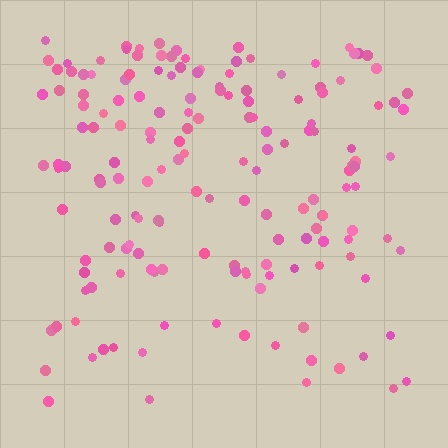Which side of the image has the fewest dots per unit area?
The bottom.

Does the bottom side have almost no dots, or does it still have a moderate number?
Still a moderate number, just noticeably fewer than the top.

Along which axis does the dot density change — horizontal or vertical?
Vertical.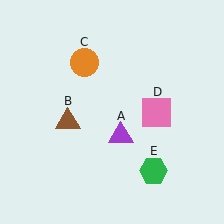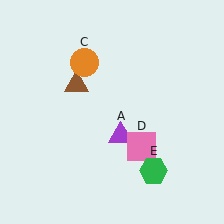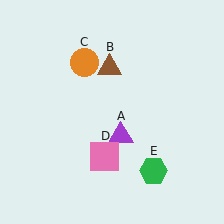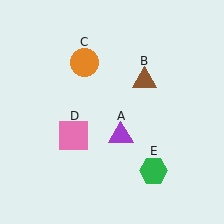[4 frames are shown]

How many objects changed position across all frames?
2 objects changed position: brown triangle (object B), pink square (object D).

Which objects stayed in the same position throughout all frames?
Purple triangle (object A) and orange circle (object C) and green hexagon (object E) remained stationary.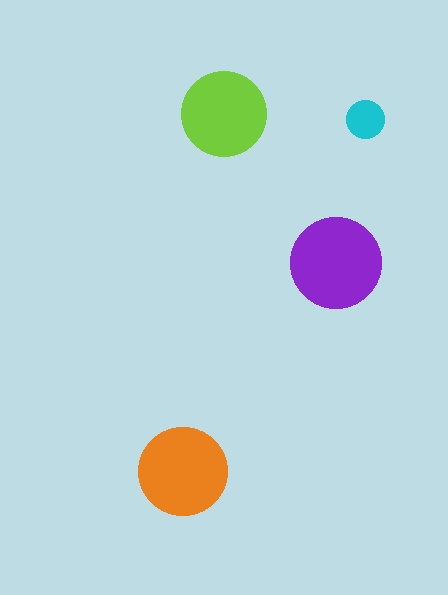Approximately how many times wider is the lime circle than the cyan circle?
About 2 times wider.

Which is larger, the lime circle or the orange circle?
The orange one.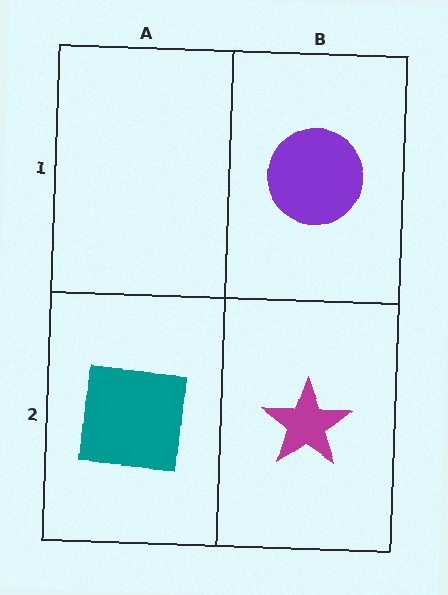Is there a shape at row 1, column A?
No, that cell is empty.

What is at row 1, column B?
A purple circle.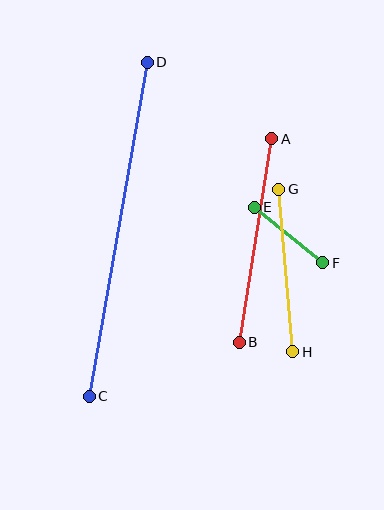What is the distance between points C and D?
The distance is approximately 339 pixels.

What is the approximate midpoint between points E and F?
The midpoint is at approximately (288, 235) pixels.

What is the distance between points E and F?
The distance is approximately 88 pixels.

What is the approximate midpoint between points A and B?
The midpoint is at approximately (256, 240) pixels.